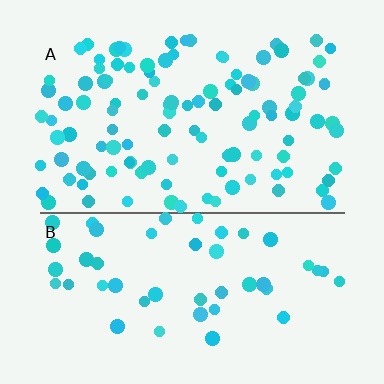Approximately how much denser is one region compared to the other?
Approximately 2.3× — region A over region B.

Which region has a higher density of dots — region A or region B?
A (the top).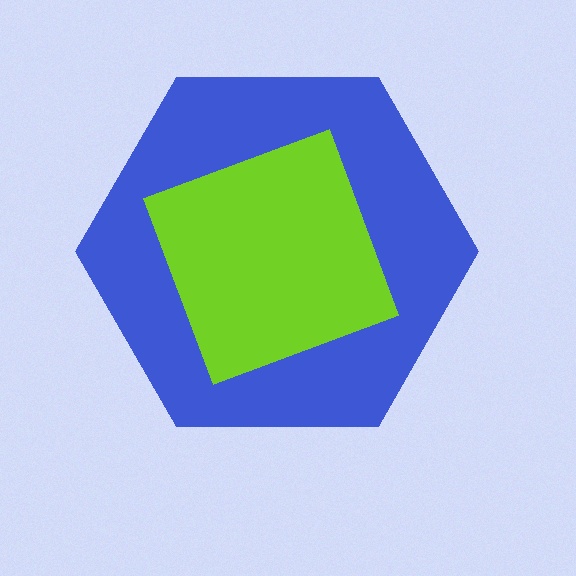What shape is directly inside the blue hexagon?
The lime square.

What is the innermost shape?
The lime square.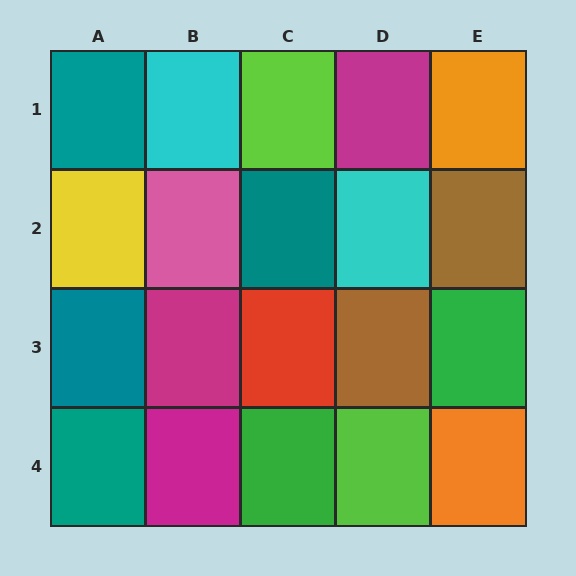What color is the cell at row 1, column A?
Teal.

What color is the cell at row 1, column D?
Magenta.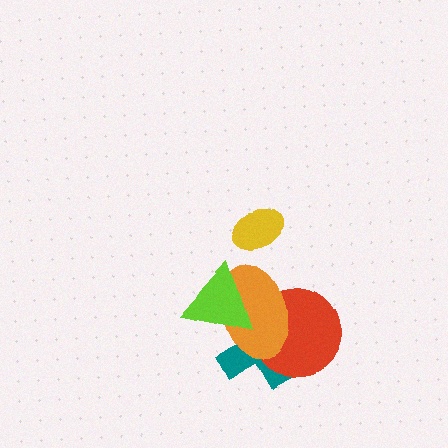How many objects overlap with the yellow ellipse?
0 objects overlap with the yellow ellipse.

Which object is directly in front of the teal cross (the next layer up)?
The red circle is directly in front of the teal cross.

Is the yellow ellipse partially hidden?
No, no other shape covers it.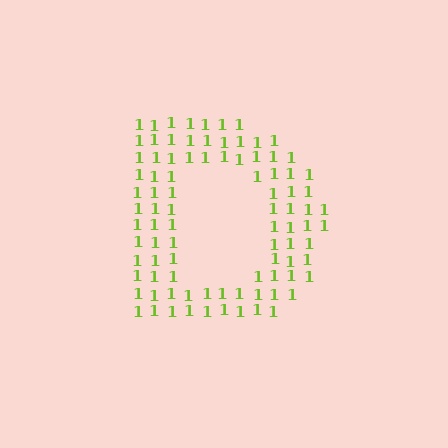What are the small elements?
The small elements are digit 1's.